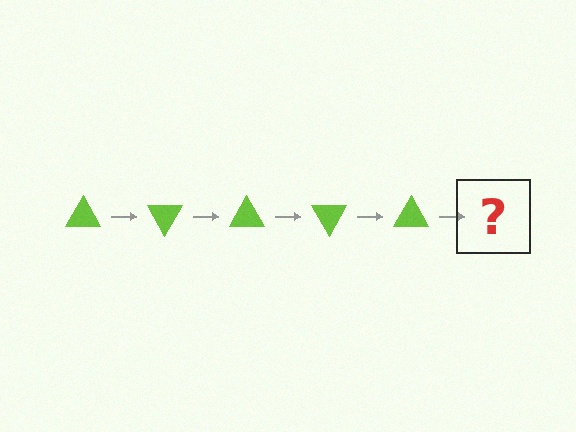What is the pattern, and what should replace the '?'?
The pattern is that the triangle rotates 60 degrees each step. The '?' should be a lime triangle rotated 300 degrees.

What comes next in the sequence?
The next element should be a lime triangle rotated 300 degrees.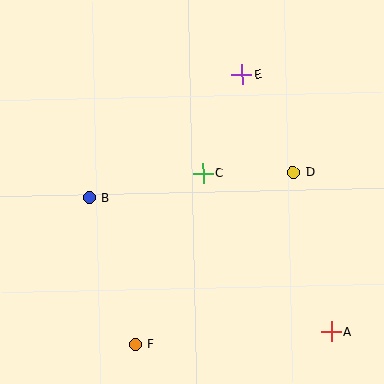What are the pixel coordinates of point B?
Point B is at (89, 198).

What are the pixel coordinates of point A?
Point A is at (331, 331).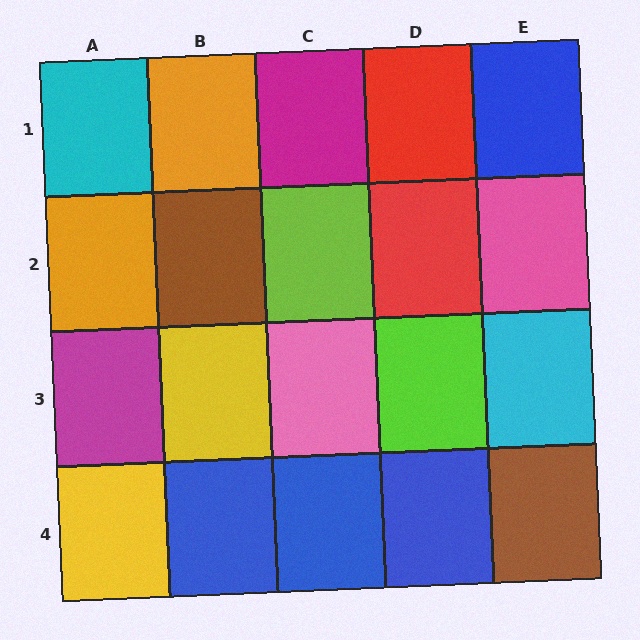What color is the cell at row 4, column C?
Blue.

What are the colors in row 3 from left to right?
Magenta, yellow, pink, lime, cyan.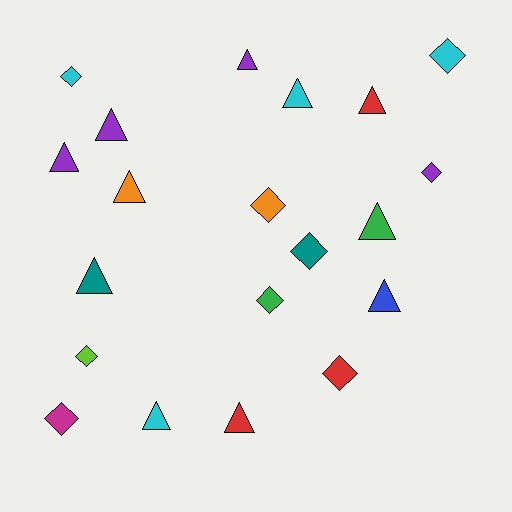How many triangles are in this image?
There are 11 triangles.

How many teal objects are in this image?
There are 2 teal objects.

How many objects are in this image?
There are 20 objects.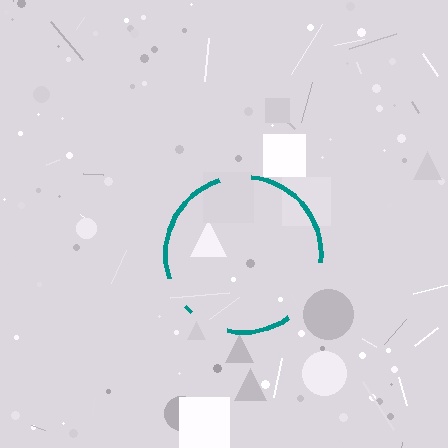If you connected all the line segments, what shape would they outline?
They would outline a circle.